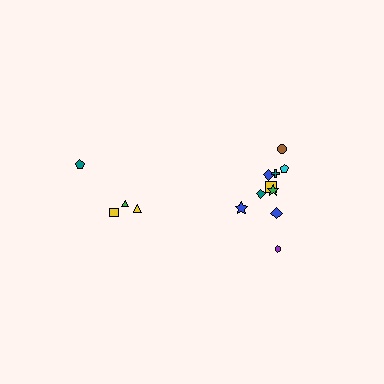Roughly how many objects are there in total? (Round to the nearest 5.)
Roughly 15 objects in total.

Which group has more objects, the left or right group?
The right group.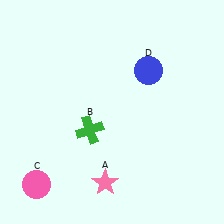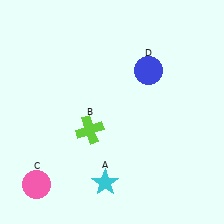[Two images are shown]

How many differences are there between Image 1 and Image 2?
There are 2 differences between the two images.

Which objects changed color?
A changed from pink to cyan. B changed from green to lime.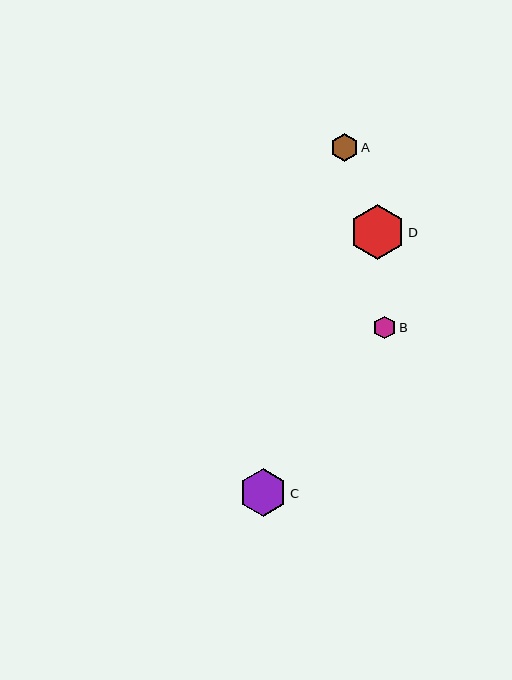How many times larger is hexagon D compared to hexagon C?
Hexagon D is approximately 1.2 times the size of hexagon C.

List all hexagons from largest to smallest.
From largest to smallest: D, C, A, B.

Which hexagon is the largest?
Hexagon D is the largest with a size of approximately 56 pixels.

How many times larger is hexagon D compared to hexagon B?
Hexagon D is approximately 2.5 times the size of hexagon B.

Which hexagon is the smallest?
Hexagon B is the smallest with a size of approximately 23 pixels.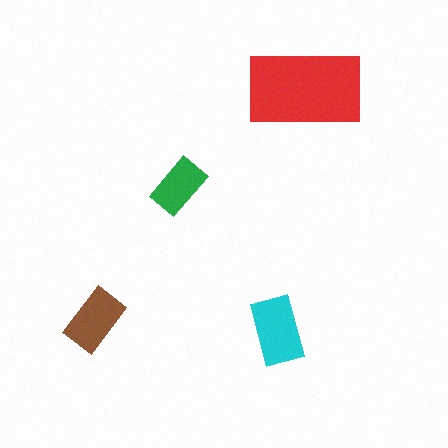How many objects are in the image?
There are 4 objects in the image.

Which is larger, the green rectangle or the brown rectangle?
The brown one.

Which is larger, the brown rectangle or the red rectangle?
The red one.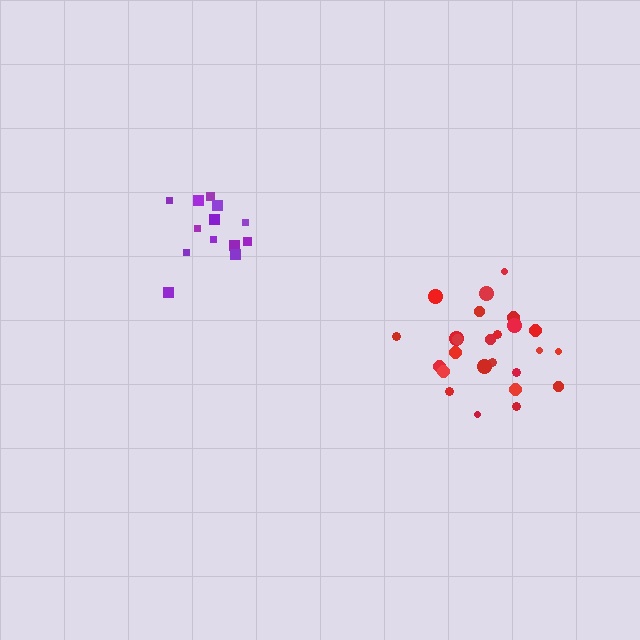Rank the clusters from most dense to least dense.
red, purple.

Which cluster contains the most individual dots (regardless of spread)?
Red (25).